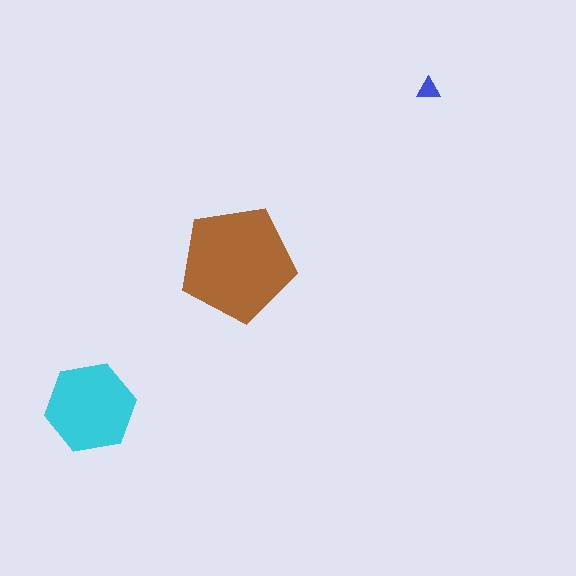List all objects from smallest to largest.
The blue triangle, the cyan hexagon, the brown pentagon.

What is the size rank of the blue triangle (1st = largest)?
3rd.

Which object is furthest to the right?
The blue triangle is rightmost.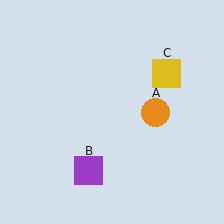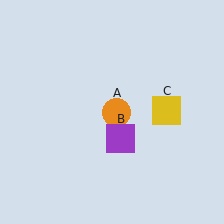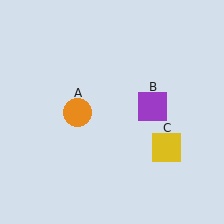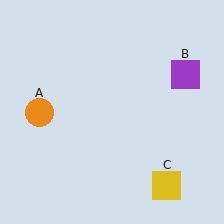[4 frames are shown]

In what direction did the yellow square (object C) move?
The yellow square (object C) moved down.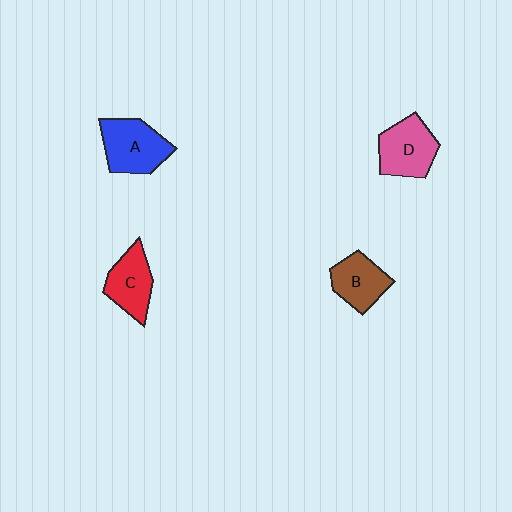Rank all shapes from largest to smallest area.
From largest to smallest: A (blue), D (pink), C (red), B (brown).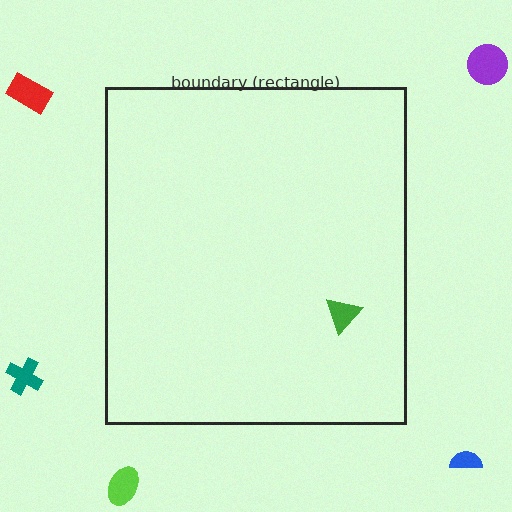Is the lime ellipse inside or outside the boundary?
Outside.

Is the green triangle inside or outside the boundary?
Inside.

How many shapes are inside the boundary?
1 inside, 5 outside.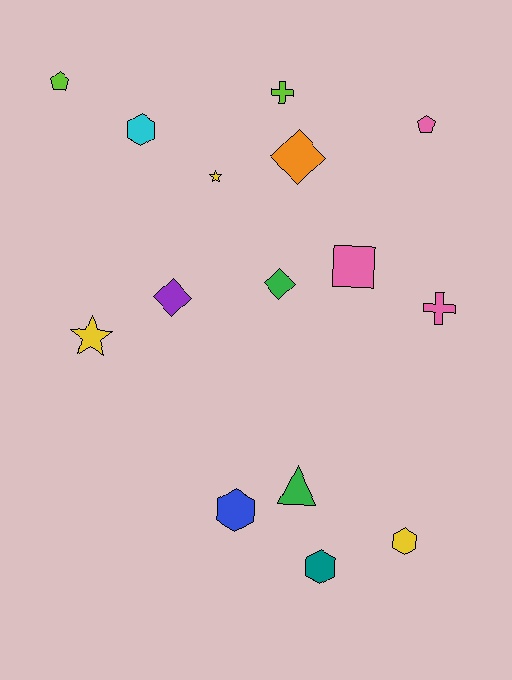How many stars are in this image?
There are 2 stars.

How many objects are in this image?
There are 15 objects.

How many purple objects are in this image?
There is 1 purple object.